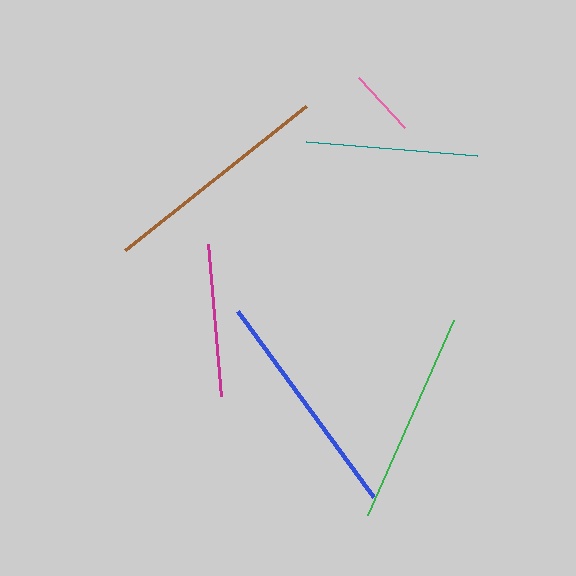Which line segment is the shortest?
The pink line is the shortest at approximately 68 pixels.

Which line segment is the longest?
The brown line is the longest at approximately 231 pixels.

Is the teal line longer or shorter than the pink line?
The teal line is longer than the pink line.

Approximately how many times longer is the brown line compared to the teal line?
The brown line is approximately 1.4 times the length of the teal line.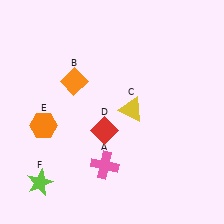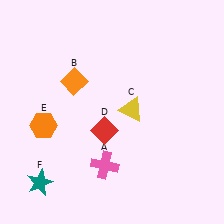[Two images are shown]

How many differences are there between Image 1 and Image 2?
There is 1 difference between the two images.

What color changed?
The star (F) changed from lime in Image 1 to teal in Image 2.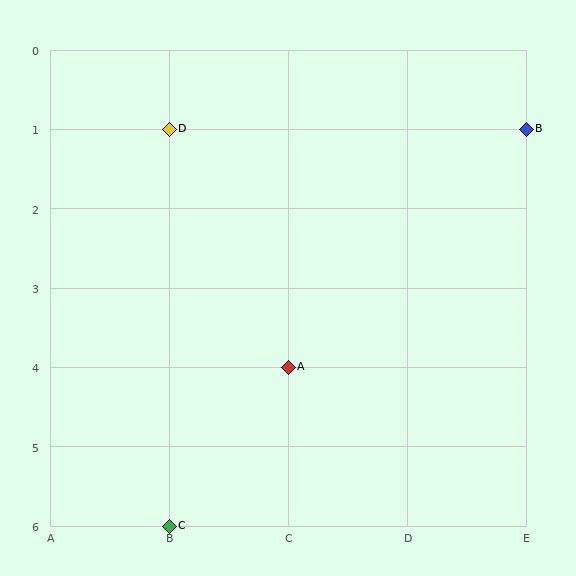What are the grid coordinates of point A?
Point A is at grid coordinates (C, 4).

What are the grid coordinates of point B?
Point B is at grid coordinates (E, 1).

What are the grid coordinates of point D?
Point D is at grid coordinates (B, 1).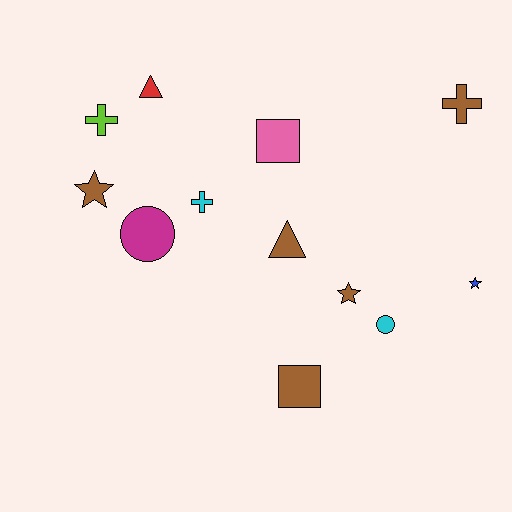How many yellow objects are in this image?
There are no yellow objects.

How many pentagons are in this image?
There are no pentagons.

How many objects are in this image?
There are 12 objects.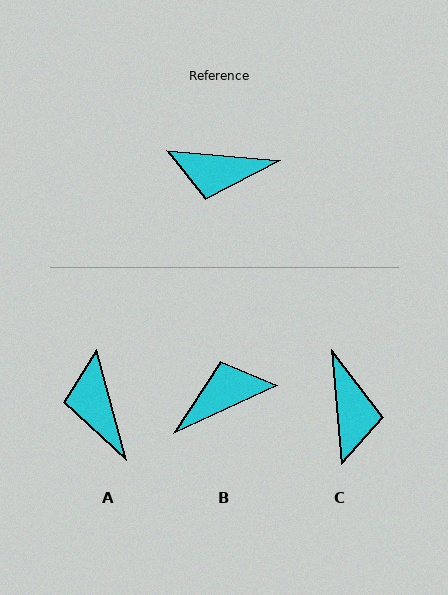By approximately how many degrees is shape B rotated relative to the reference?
Approximately 151 degrees clockwise.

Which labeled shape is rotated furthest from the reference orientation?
B, about 151 degrees away.